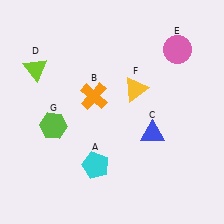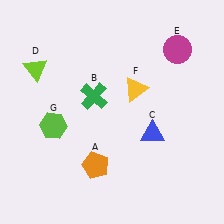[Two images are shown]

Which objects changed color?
A changed from cyan to orange. B changed from orange to green. E changed from pink to magenta.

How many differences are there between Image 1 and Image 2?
There are 3 differences between the two images.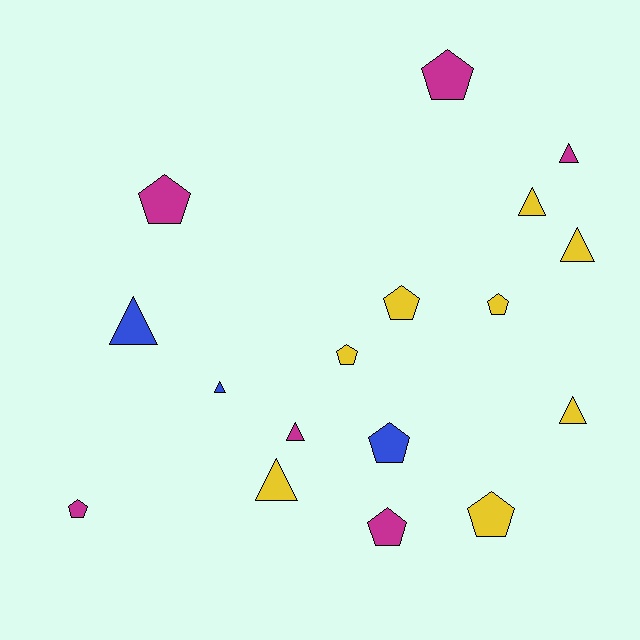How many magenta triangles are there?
There are 2 magenta triangles.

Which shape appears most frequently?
Pentagon, with 9 objects.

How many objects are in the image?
There are 17 objects.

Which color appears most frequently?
Yellow, with 8 objects.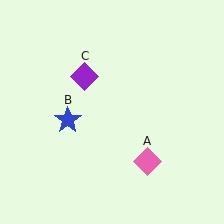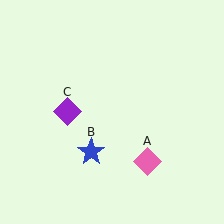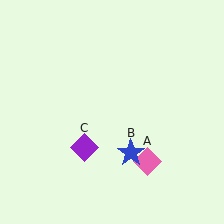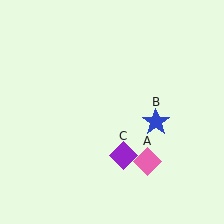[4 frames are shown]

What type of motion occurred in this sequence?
The blue star (object B), purple diamond (object C) rotated counterclockwise around the center of the scene.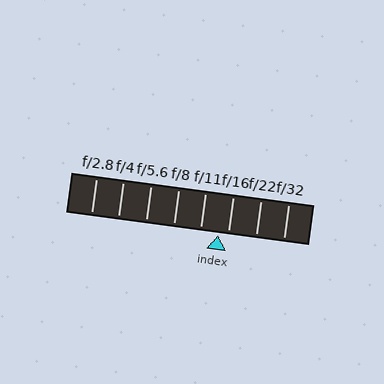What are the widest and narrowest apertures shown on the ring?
The widest aperture shown is f/2.8 and the narrowest is f/32.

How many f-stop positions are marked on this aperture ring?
There are 8 f-stop positions marked.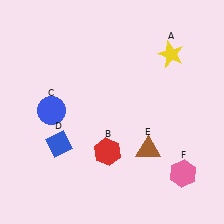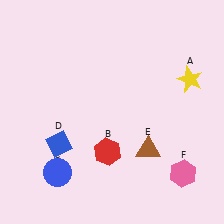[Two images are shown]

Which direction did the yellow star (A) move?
The yellow star (A) moved down.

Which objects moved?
The objects that moved are: the yellow star (A), the blue circle (C).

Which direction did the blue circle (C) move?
The blue circle (C) moved down.